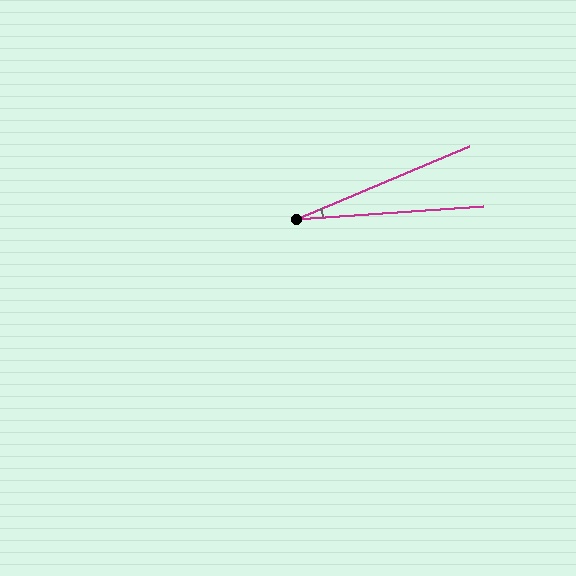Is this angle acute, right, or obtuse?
It is acute.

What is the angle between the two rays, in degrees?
Approximately 19 degrees.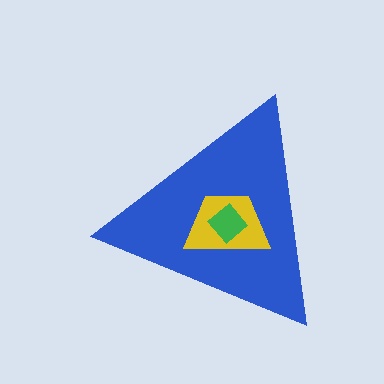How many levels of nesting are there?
3.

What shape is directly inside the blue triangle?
The yellow trapezoid.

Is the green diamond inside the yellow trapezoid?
Yes.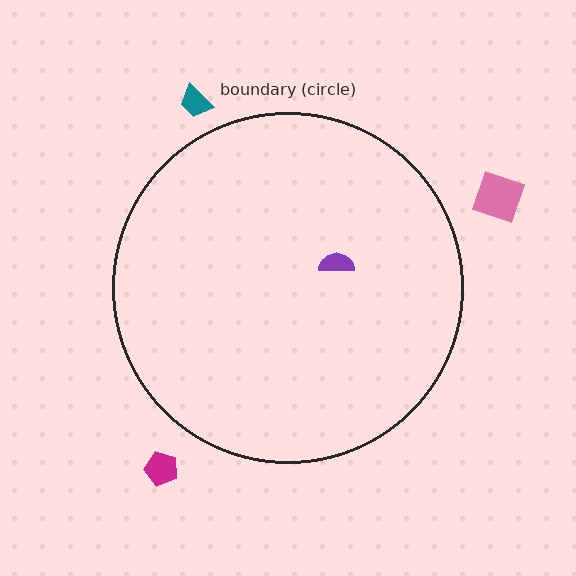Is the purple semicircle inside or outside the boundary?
Inside.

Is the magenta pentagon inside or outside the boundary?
Outside.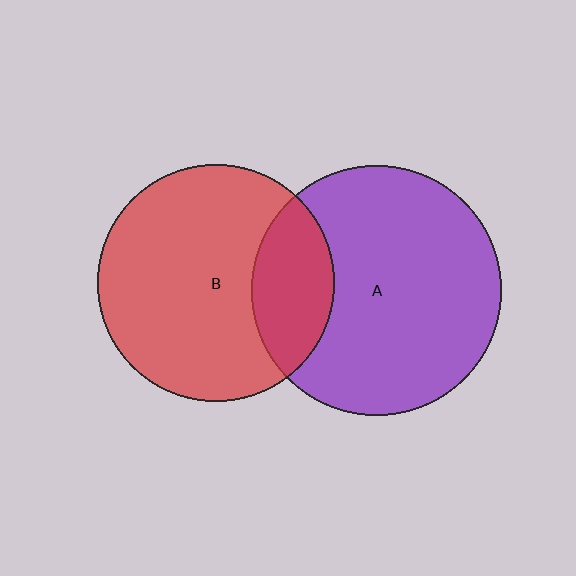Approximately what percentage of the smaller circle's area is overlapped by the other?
Approximately 25%.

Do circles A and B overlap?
Yes.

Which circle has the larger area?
Circle A (purple).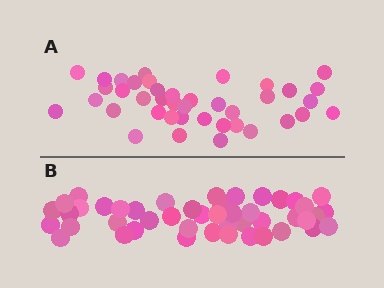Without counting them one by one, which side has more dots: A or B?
Region B (the bottom region) has more dots.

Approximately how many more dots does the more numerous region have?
Region B has about 6 more dots than region A.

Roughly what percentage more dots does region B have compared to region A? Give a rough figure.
About 15% more.